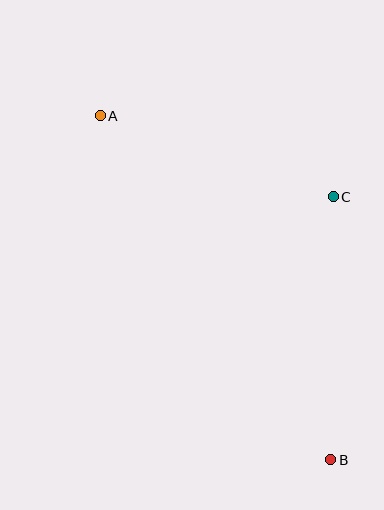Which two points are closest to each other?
Points A and C are closest to each other.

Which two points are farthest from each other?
Points A and B are farthest from each other.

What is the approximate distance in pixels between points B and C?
The distance between B and C is approximately 263 pixels.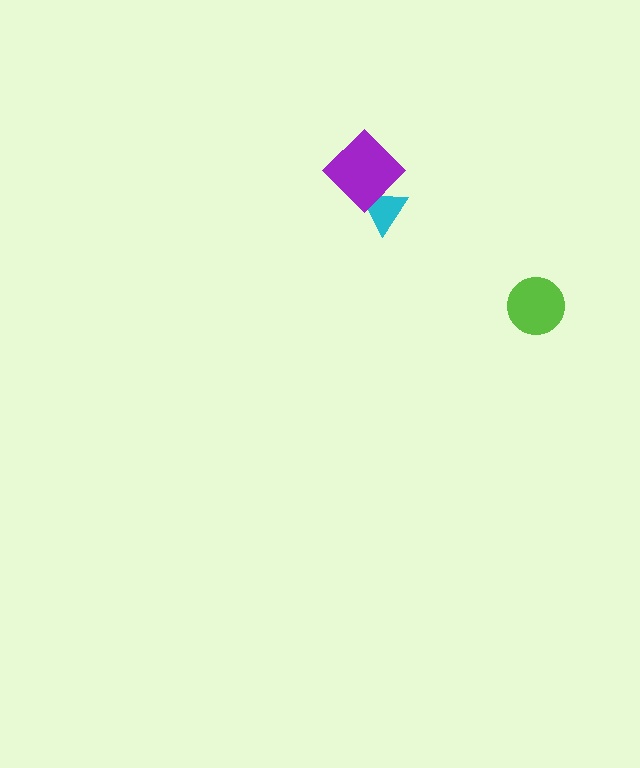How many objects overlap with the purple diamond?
1 object overlaps with the purple diamond.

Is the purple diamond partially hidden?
No, no other shape covers it.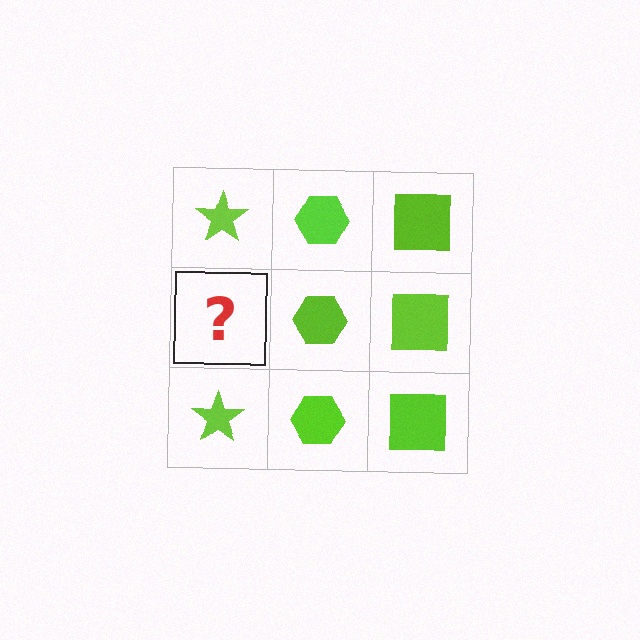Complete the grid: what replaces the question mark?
The question mark should be replaced with a lime star.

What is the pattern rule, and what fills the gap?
The rule is that each column has a consistent shape. The gap should be filled with a lime star.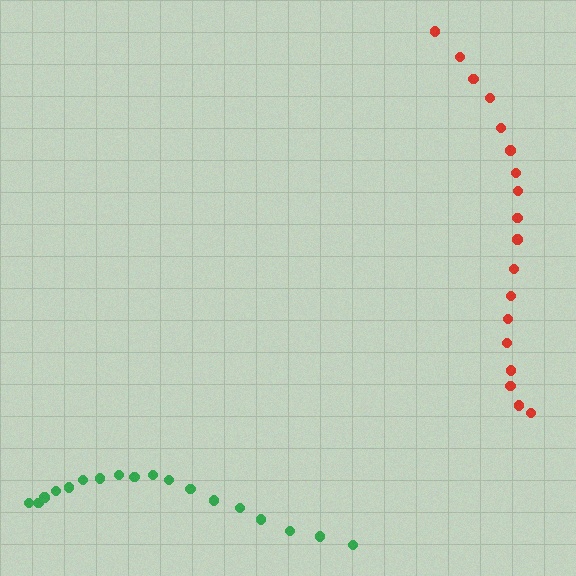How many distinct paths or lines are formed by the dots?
There are 2 distinct paths.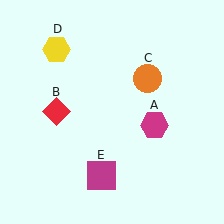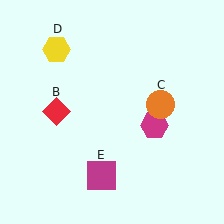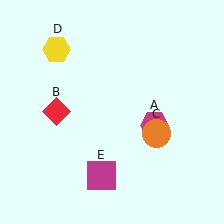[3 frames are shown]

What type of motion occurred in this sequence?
The orange circle (object C) rotated clockwise around the center of the scene.